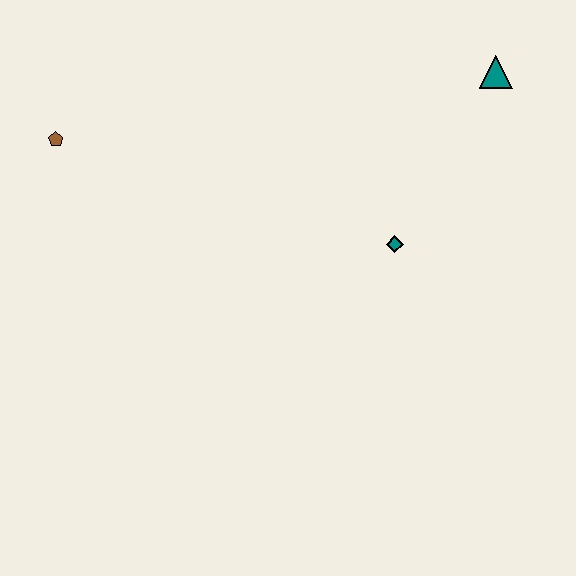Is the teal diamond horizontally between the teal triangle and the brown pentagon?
Yes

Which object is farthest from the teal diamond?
The brown pentagon is farthest from the teal diamond.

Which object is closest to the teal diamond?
The teal triangle is closest to the teal diamond.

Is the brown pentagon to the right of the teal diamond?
No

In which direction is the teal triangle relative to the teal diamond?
The teal triangle is above the teal diamond.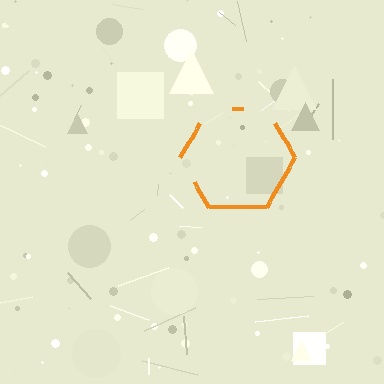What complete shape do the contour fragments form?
The contour fragments form a hexagon.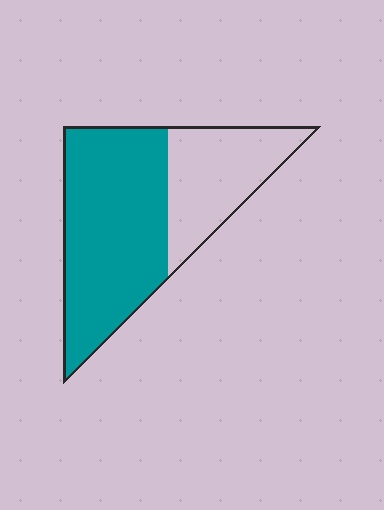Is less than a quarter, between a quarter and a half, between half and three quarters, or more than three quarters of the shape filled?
Between half and three quarters.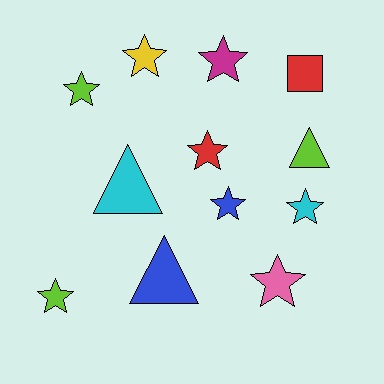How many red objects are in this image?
There are 2 red objects.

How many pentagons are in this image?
There are no pentagons.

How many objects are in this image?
There are 12 objects.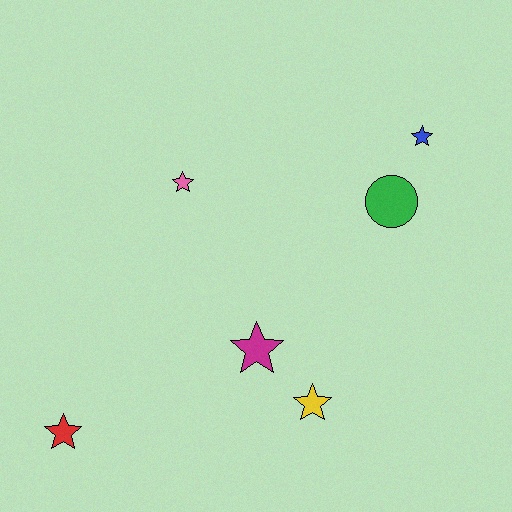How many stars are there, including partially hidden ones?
There are 5 stars.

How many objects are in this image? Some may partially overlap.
There are 6 objects.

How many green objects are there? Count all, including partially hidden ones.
There is 1 green object.